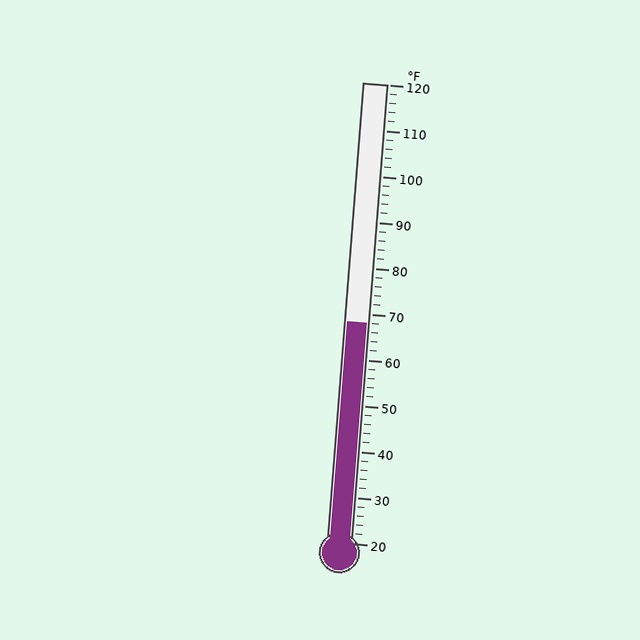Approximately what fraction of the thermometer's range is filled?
The thermometer is filled to approximately 50% of its range.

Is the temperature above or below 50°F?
The temperature is above 50°F.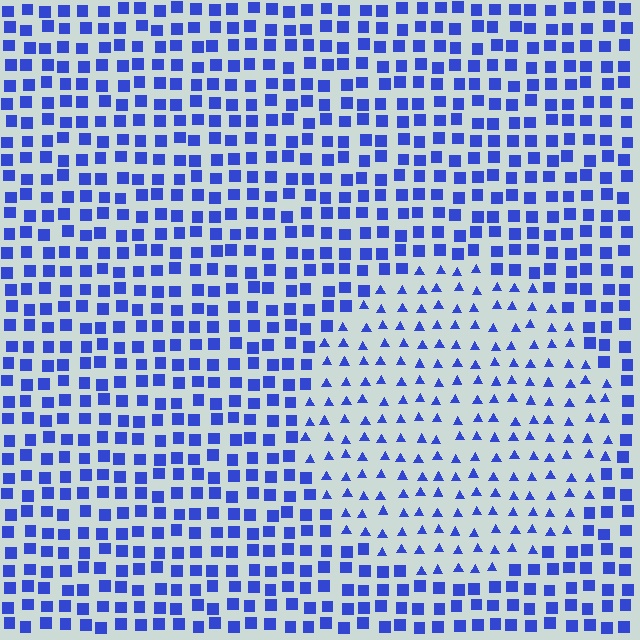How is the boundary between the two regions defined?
The boundary is defined by a change in element shape: triangles inside vs. squares outside. All elements share the same color and spacing.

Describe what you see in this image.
The image is filled with small blue elements arranged in a uniform grid. A circle-shaped region contains triangles, while the surrounding area contains squares. The boundary is defined purely by the change in element shape.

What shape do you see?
I see a circle.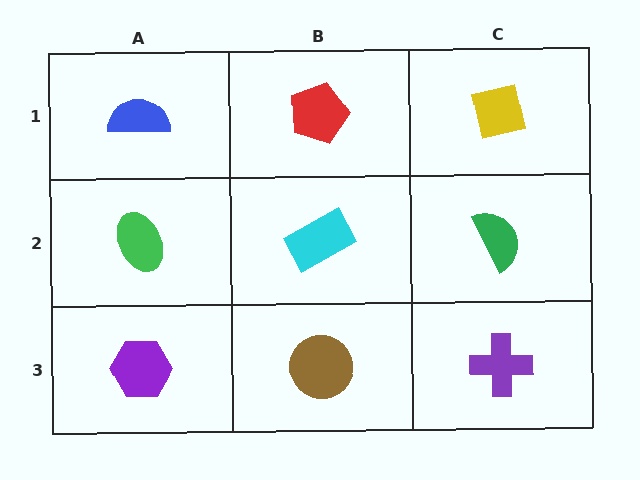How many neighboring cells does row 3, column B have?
3.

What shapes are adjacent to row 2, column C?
A yellow square (row 1, column C), a purple cross (row 3, column C), a cyan rectangle (row 2, column B).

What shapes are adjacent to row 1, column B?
A cyan rectangle (row 2, column B), a blue semicircle (row 1, column A), a yellow square (row 1, column C).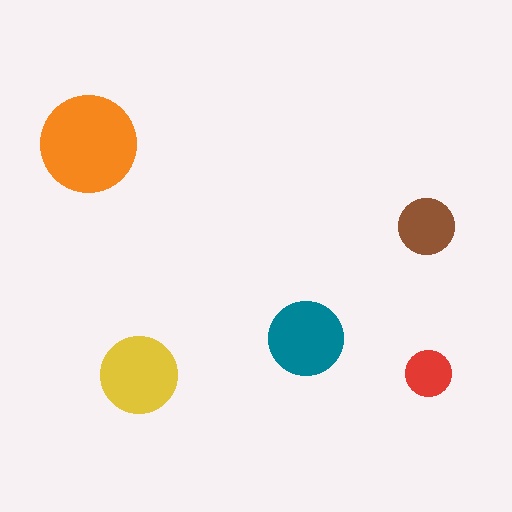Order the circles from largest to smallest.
the orange one, the yellow one, the teal one, the brown one, the red one.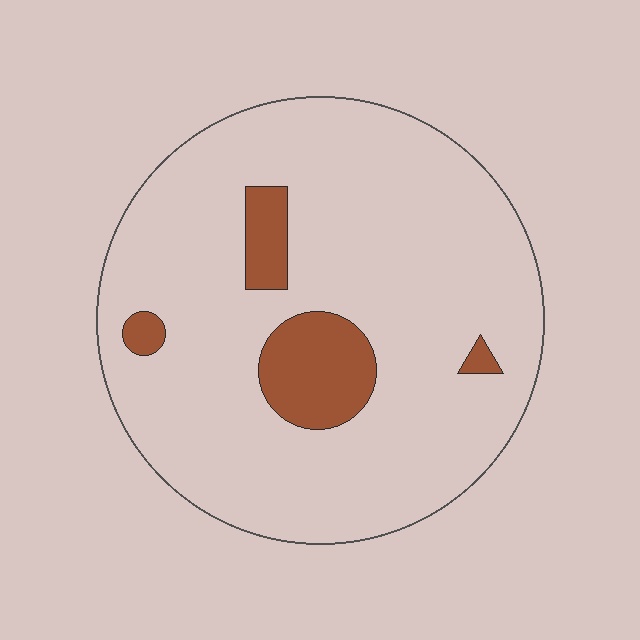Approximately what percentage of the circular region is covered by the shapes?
Approximately 10%.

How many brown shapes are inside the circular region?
4.